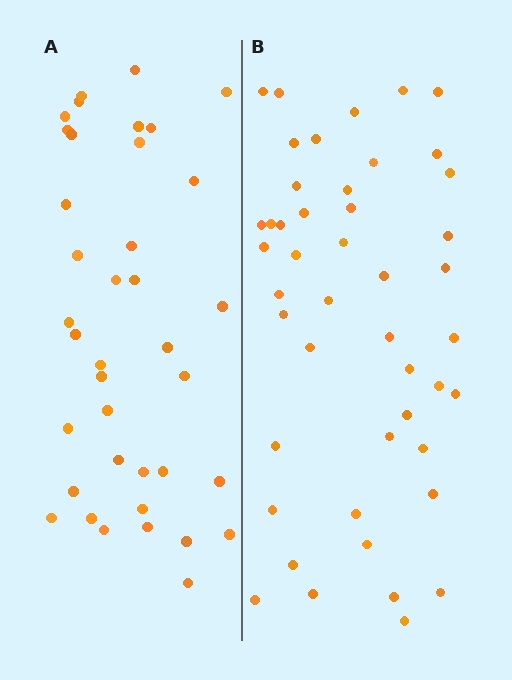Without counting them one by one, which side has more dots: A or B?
Region B (the right region) has more dots.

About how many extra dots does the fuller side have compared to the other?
Region B has roughly 8 or so more dots than region A.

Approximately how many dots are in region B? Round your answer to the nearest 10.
About 50 dots. (The exact count is 46, which rounds to 50.)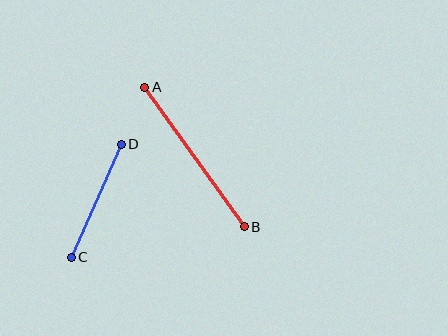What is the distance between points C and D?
The distance is approximately 123 pixels.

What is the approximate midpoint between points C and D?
The midpoint is at approximately (96, 201) pixels.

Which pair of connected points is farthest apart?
Points A and B are farthest apart.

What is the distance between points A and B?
The distance is approximately 171 pixels.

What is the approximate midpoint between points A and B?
The midpoint is at approximately (195, 157) pixels.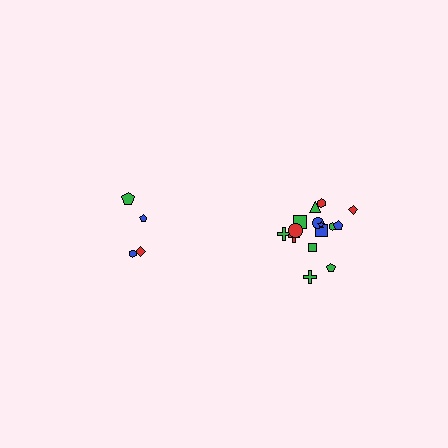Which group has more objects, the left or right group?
The right group.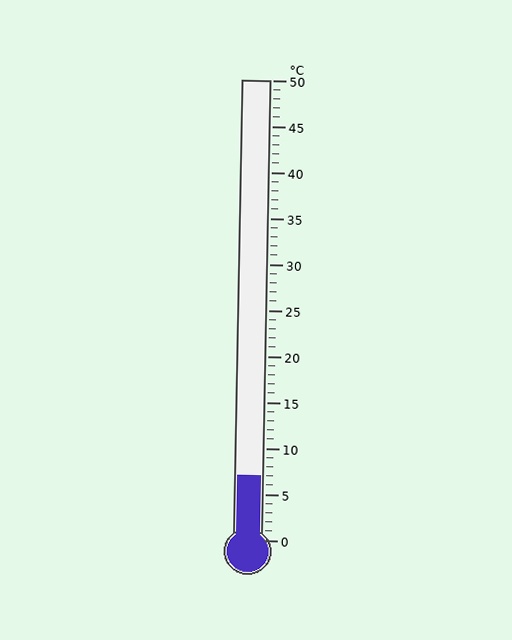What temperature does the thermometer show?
The thermometer shows approximately 7°C.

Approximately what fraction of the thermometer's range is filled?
The thermometer is filled to approximately 15% of its range.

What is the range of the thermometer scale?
The thermometer scale ranges from 0°C to 50°C.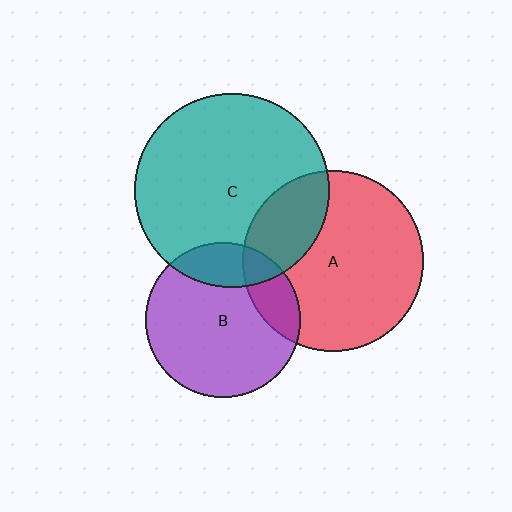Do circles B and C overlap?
Yes.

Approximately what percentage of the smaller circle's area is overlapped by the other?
Approximately 20%.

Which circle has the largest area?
Circle C (teal).